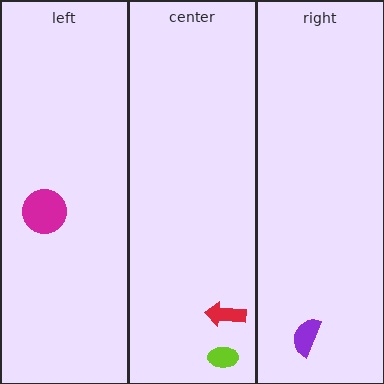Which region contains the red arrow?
The center region.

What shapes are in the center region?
The red arrow, the lime ellipse.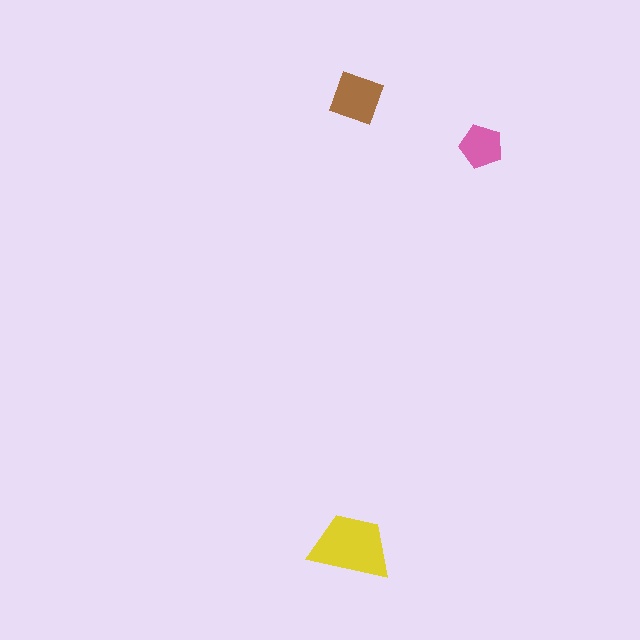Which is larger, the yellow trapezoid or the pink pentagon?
The yellow trapezoid.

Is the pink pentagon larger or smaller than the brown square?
Smaller.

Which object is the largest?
The yellow trapezoid.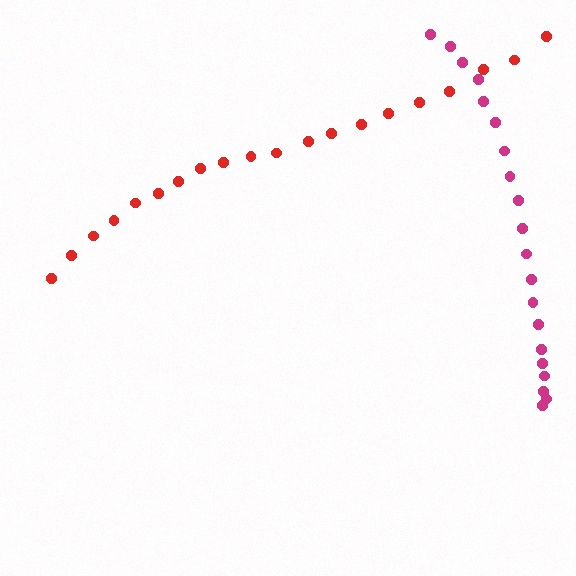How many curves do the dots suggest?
There are 2 distinct paths.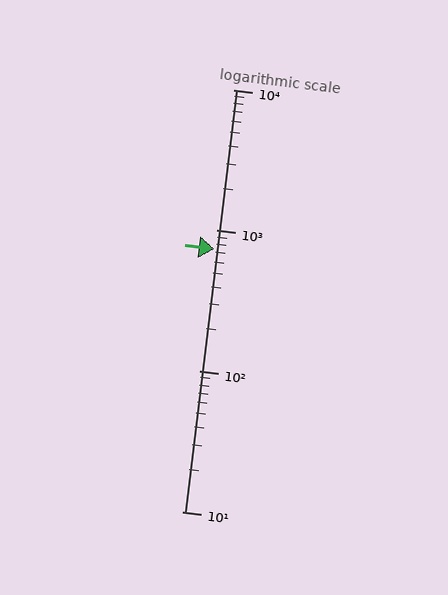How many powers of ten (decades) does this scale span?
The scale spans 3 decades, from 10 to 10000.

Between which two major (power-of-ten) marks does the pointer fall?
The pointer is between 100 and 1000.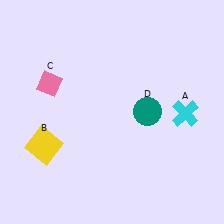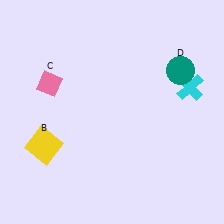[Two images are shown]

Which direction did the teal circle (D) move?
The teal circle (D) moved up.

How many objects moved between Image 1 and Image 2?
2 objects moved between the two images.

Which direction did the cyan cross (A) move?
The cyan cross (A) moved up.